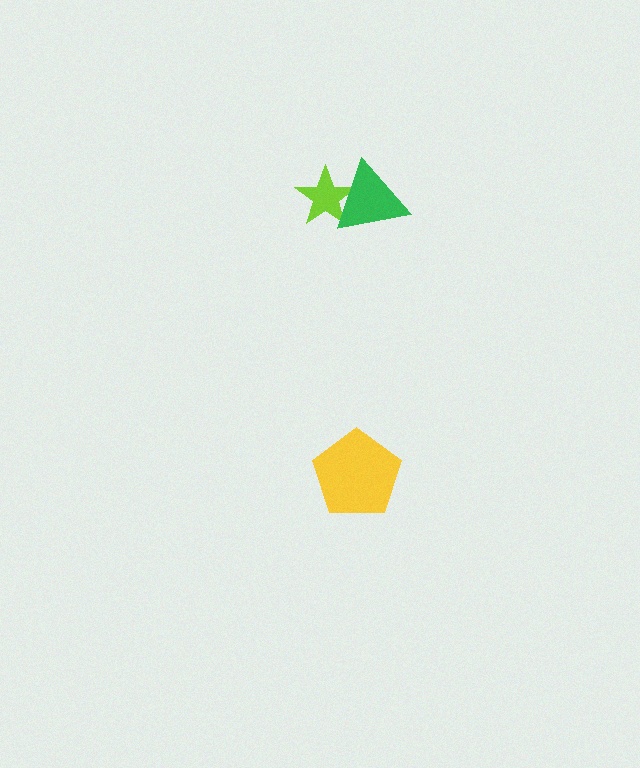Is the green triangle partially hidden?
No, no other shape covers it.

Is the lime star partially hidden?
Yes, it is partially covered by another shape.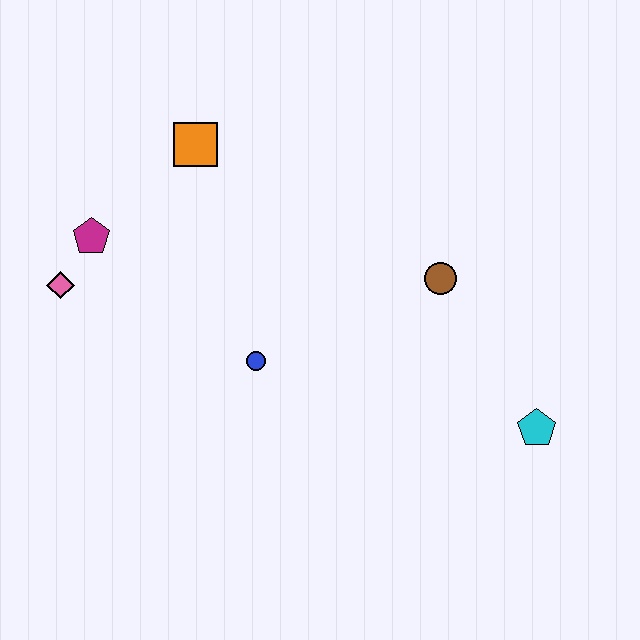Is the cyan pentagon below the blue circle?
Yes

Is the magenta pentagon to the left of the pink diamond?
No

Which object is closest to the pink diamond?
The magenta pentagon is closest to the pink diamond.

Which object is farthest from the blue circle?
The cyan pentagon is farthest from the blue circle.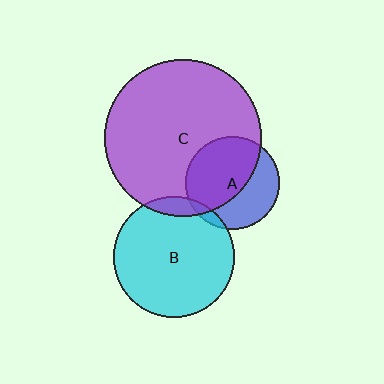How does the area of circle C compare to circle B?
Approximately 1.7 times.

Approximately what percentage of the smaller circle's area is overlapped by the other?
Approximately 60%.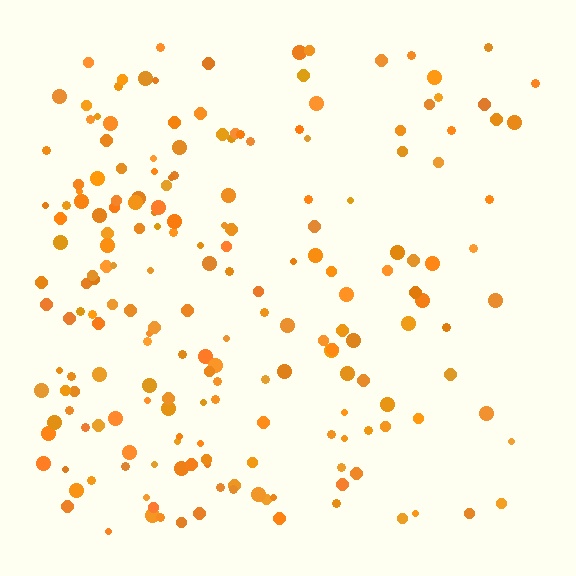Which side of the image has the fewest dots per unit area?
The right.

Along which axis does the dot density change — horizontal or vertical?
Horizontal.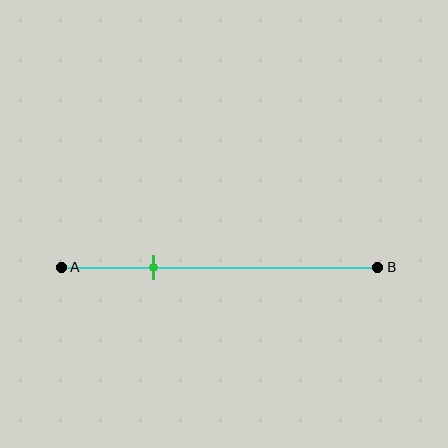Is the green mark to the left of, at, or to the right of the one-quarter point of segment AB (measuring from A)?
The green mark is to the right of the one-quarter point of segment AB.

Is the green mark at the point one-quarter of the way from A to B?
No, the mark is at about 30% from A, not at the 25% one-quarter point.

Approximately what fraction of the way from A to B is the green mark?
The green mark is approximately 30% of the way from A to B.